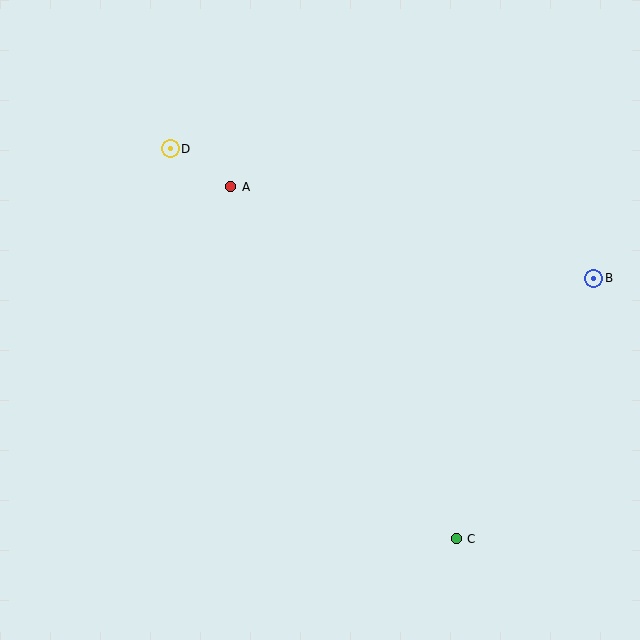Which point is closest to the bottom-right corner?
Point C is closest to the bottom-right corner.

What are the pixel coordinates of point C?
Point C is at (456, 539).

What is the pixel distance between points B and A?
The distance between B and A is 375 pixels.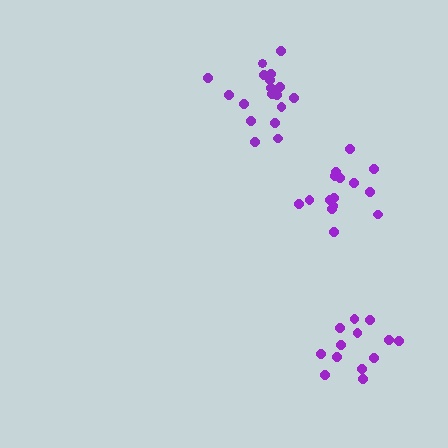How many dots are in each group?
Group 1: 18 dots, Group 2: 13 dots, Group 3: 16 dots (47 total).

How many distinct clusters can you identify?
There are 3 distinct clusters.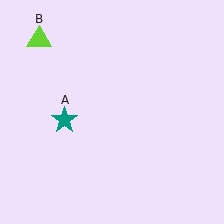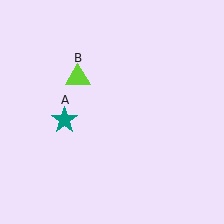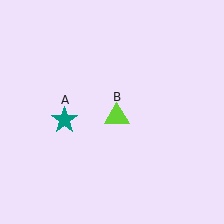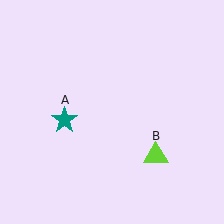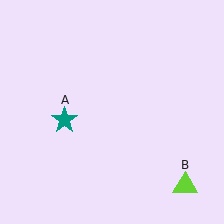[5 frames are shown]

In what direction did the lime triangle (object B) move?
The lime triangle (object B) moved down and to the right.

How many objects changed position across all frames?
1 object changed position: lime triangle (object B).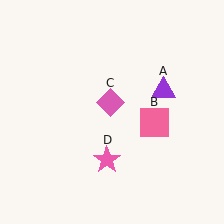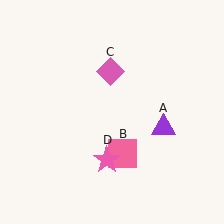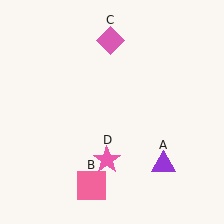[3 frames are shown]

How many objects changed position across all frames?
3 objects changed position: purple triangle (object A), pink square (object B), pink diamond (object C).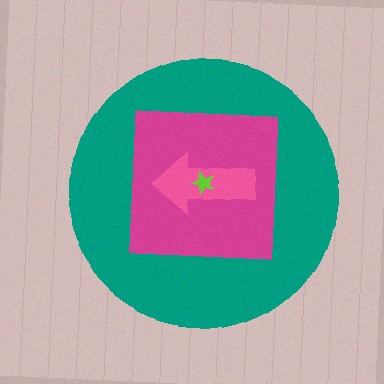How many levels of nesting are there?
4.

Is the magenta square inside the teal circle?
Yes.